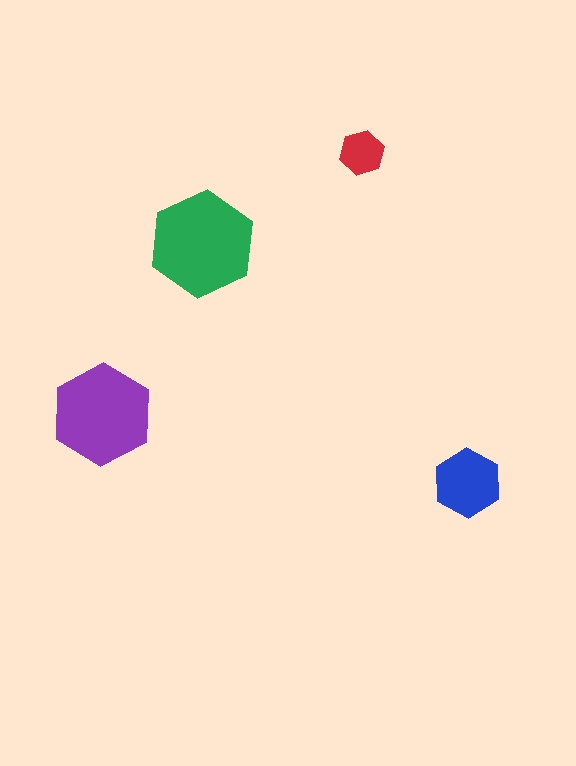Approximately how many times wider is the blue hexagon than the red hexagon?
About 1.5 times wider.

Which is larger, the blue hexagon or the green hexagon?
The green one.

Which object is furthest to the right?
The blue hexagon is rightmost.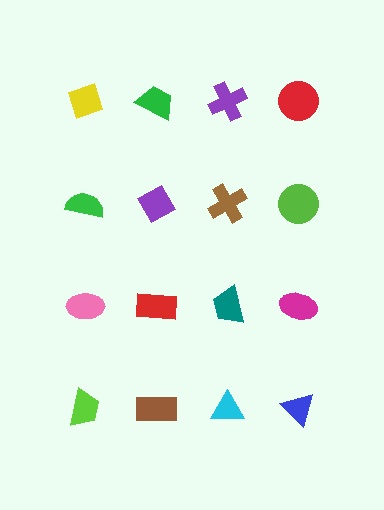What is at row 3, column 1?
A pink ellipse.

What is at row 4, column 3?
A cyan triangle.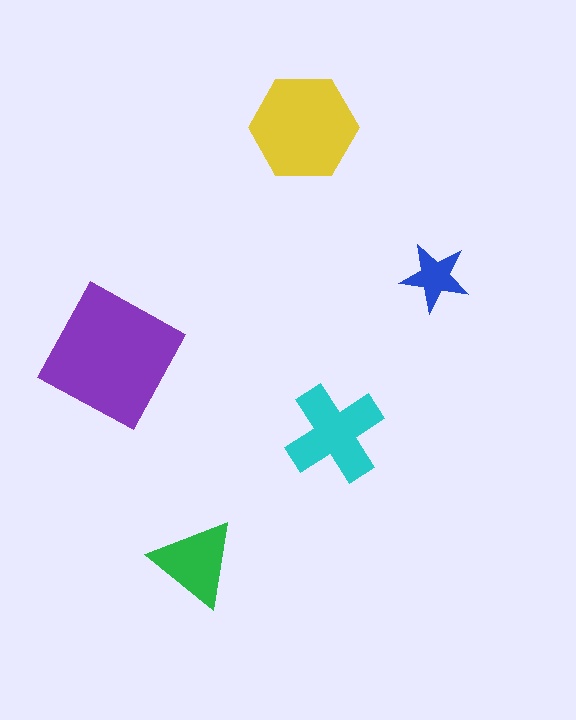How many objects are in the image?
There are 5 objects in the image.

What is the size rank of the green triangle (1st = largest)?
4th.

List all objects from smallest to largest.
The blue star, the green triangle, the cyan cross, the yellow hexagon, the purple square.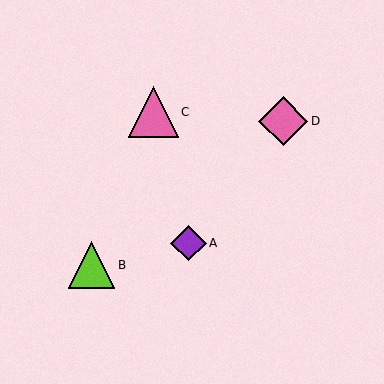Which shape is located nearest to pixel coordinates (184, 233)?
The purple diamond (labeled A) at (188, 243) is nearest to that location.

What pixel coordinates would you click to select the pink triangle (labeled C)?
Click at (153, 112) to select the pink triangle C.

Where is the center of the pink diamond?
The center of the pink diamond is at (283, 121).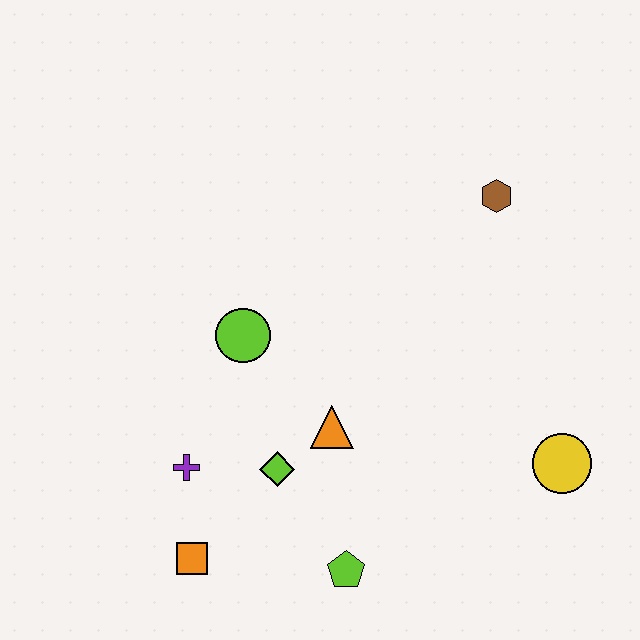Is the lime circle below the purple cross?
No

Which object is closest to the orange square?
The purple cross is closest to the orange square.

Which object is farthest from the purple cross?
The brown hexagon is farthest from the purple cross.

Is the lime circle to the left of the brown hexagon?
Yes